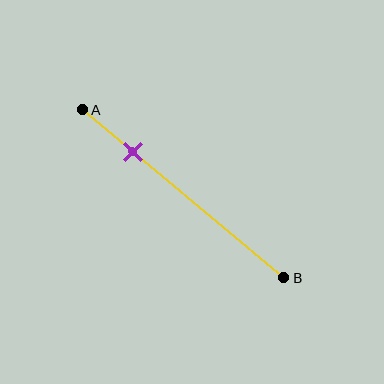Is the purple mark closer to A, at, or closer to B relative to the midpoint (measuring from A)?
The purple mark is closer to point A than the midpoint of segment AB.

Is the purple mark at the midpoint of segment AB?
No, the mark is at about 25% from A, not at the 50% midpoint.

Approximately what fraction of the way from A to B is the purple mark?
The purple mark is approximately 25% of the way from A to B.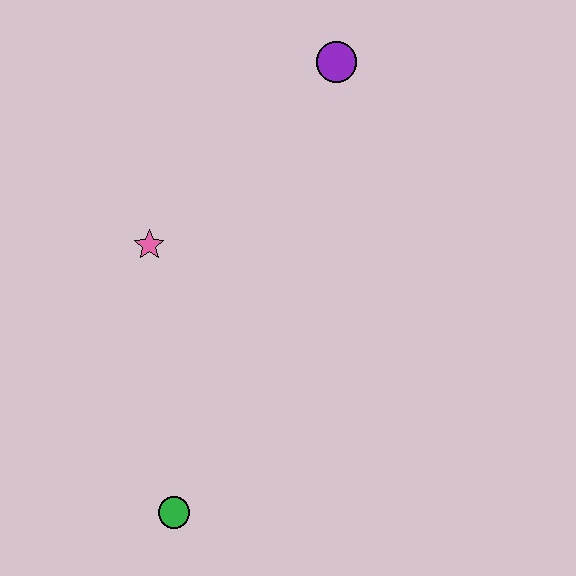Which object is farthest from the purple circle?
The green circle is farthest from the purple circle.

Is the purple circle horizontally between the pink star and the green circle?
No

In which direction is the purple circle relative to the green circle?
The purple circle is above the green circle.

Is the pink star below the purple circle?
Yes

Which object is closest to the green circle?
The pink star is closest to the green circle.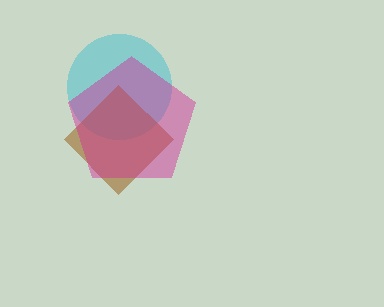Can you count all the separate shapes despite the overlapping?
Yes, there are 3 separate shapes.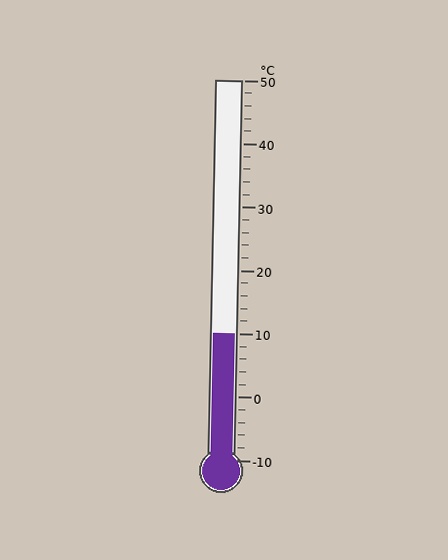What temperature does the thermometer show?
The thermometer shows approximately 10°C.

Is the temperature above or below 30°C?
The temperature is below 30°C.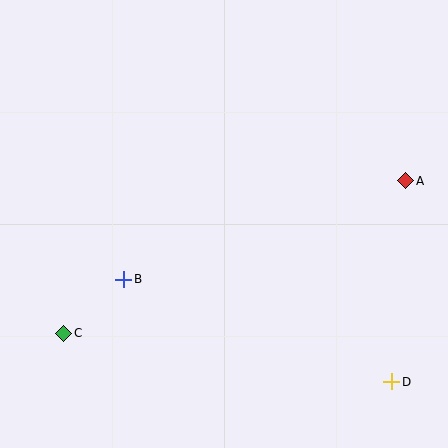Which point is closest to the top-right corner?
Point A is closest to the top-right corner.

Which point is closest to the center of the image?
Point B at (124, 279) is closest to the center.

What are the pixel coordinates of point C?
Point C is at (64, 333).